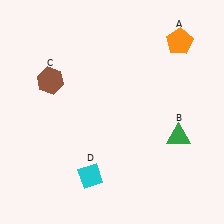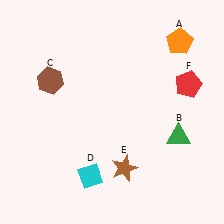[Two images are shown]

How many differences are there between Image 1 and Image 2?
There are 2 differences between the two images.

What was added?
A brown star (E), a red pentagon (F) were added in Image 2.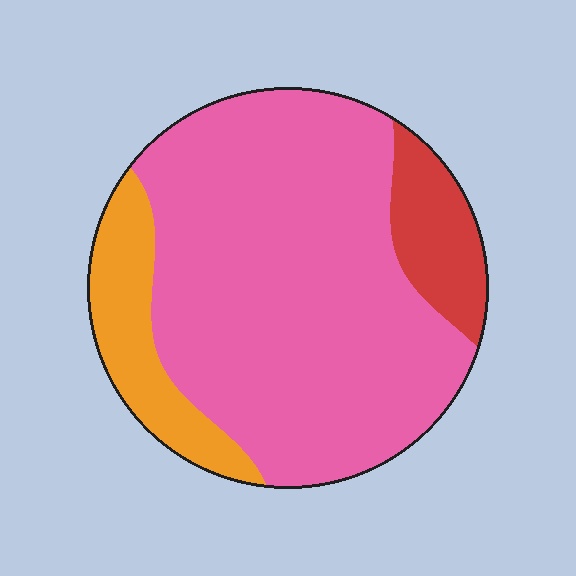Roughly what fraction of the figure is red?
Red covers about 10% of the figure.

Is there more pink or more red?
Pink.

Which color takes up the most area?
Pink, at roughly 75%.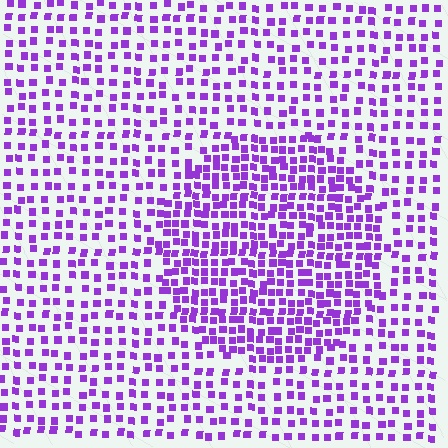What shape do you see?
I see a circle.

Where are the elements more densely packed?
The elements are more densely packed inside the circle boundary.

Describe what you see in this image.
The image contains small purple elements arranged at two different densities. A circle-shaped region is visible where the elements are more densely packed than the surrounding area.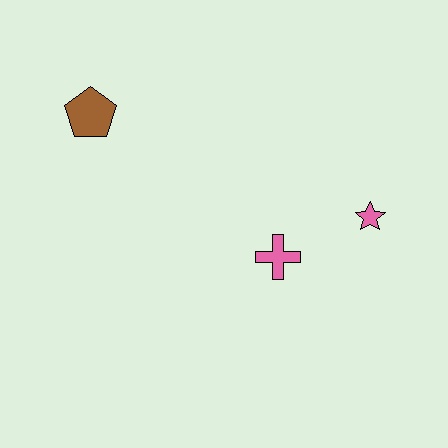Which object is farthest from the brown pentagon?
The pink star is farthest from the brown pentagon.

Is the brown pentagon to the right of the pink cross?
No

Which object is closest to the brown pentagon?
The pink cross is closest to the brown pentagon.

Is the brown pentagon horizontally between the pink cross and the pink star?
No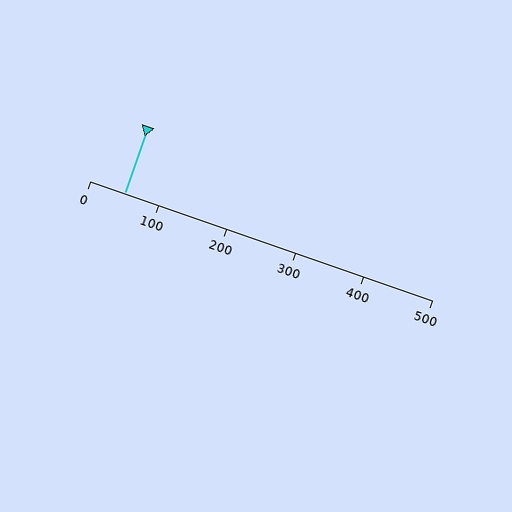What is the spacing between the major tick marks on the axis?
The major ticks are spaced 100 apart.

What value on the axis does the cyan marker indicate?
The marker indicates approximately 50.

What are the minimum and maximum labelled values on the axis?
The axis runs from 0 to 500.